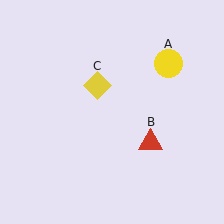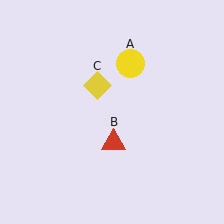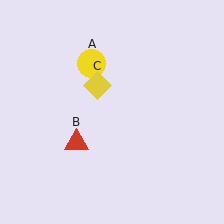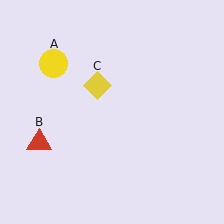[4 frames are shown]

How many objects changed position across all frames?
2 objects changed position: yellow circle (object A), red triangle (object B).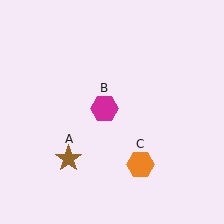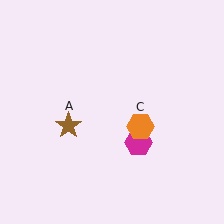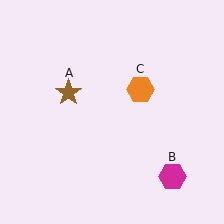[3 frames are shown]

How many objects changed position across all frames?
3 objects changed position: brown star (object A), magenta hexagon (object B), orange hexagon (object C).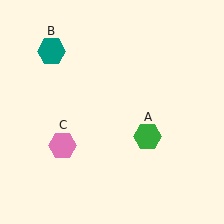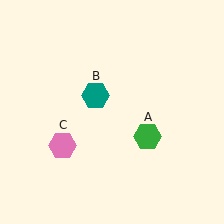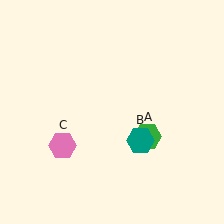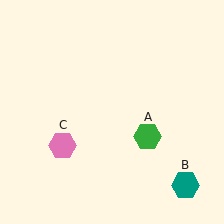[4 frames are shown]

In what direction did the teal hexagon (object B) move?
The teal hexagon (object B) moved down and to the right.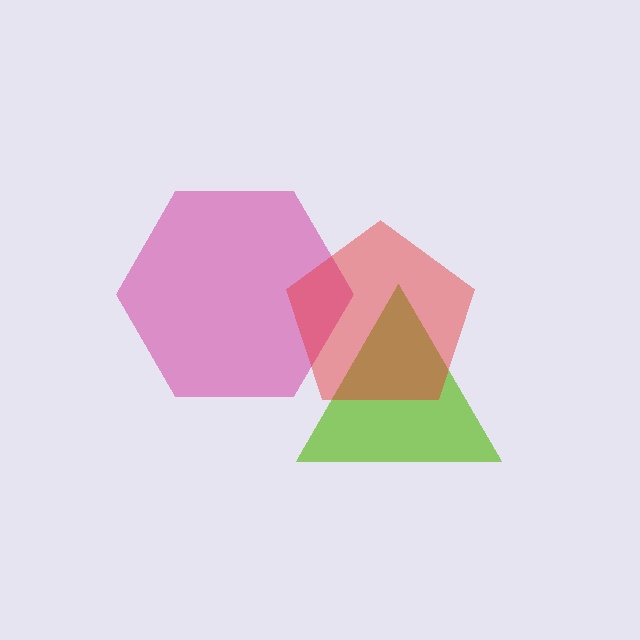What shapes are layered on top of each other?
The layered shapes are: a magenta hexagon, a lime triangle, a red pentagon.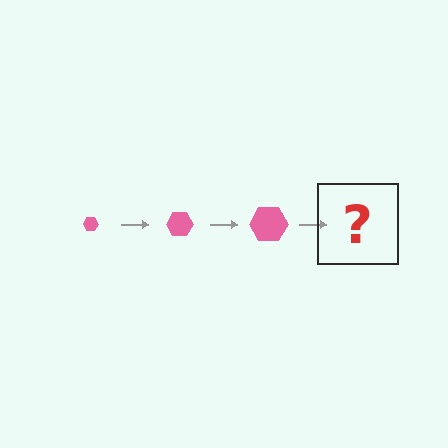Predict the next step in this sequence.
The next step is a pink hexagon, larger than the previous one.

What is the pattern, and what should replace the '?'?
The pattern is that the hexagon gets progressively larger each step. The '?' should be a pink hexagon, larger than the previous one.